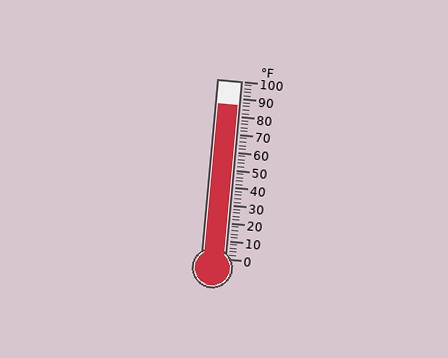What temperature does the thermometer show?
The thermometer shows approximately 86°F.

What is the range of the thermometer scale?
The thermometer scale ranges from 0°F to 100°F.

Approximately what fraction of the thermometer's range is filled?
The thermometer is filled to approximately 85% of its range.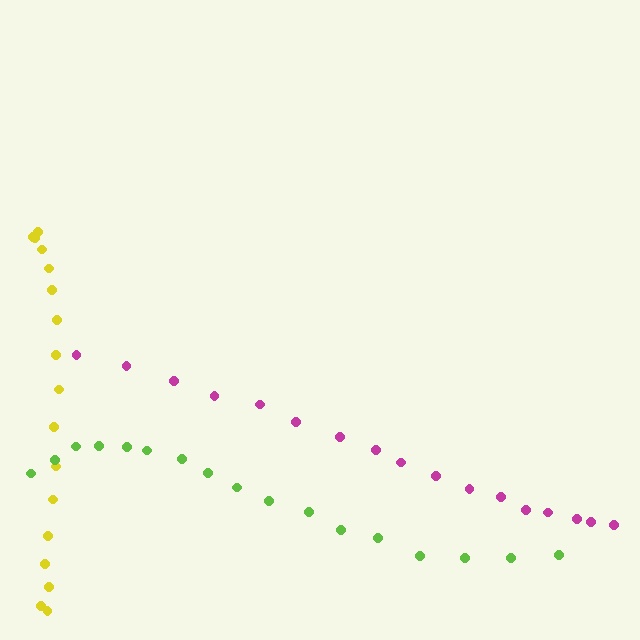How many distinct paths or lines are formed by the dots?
There are 3 distinct paths.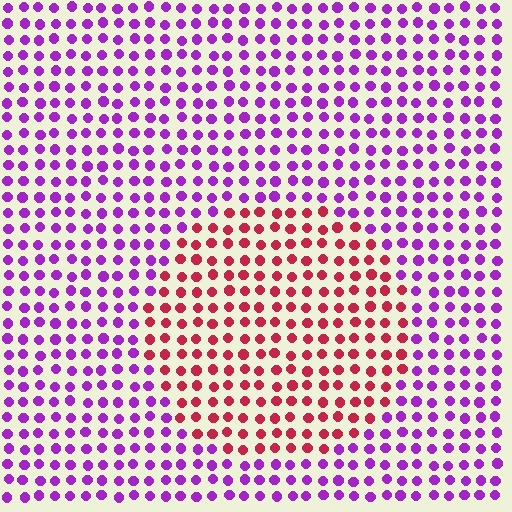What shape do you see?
I see a circle.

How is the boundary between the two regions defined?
The boundary is defined purely by a slight shift in hue (about 59 degrees). Spacing, size, and orientation are identical on both sides.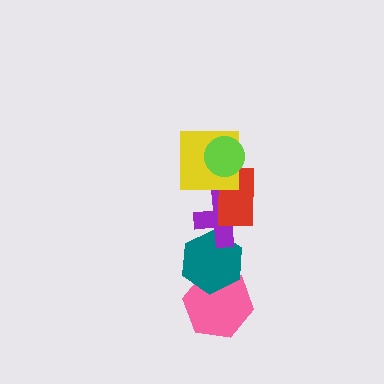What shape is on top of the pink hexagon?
The teal hexagon is on top of the pink hexagon.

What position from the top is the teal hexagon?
The teal hexagon is 5th from the top.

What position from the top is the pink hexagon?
The pink hexagon is 6th from the top.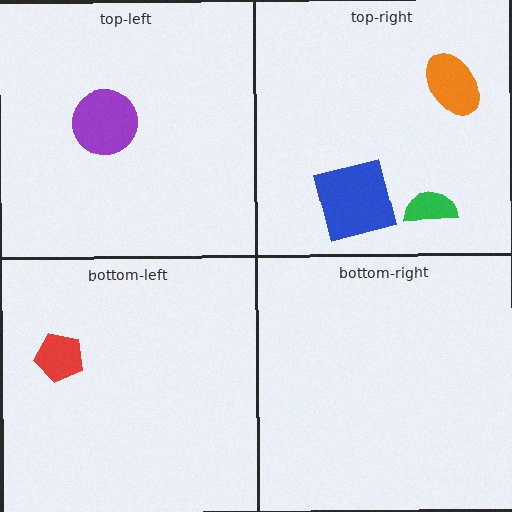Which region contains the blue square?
The top-right region.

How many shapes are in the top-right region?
3.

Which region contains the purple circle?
The top-left region.